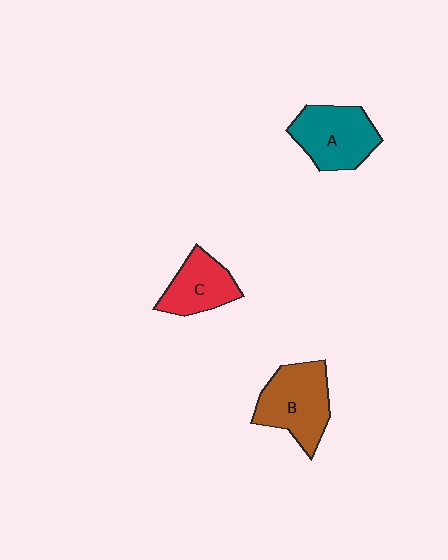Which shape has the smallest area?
Shape C (red).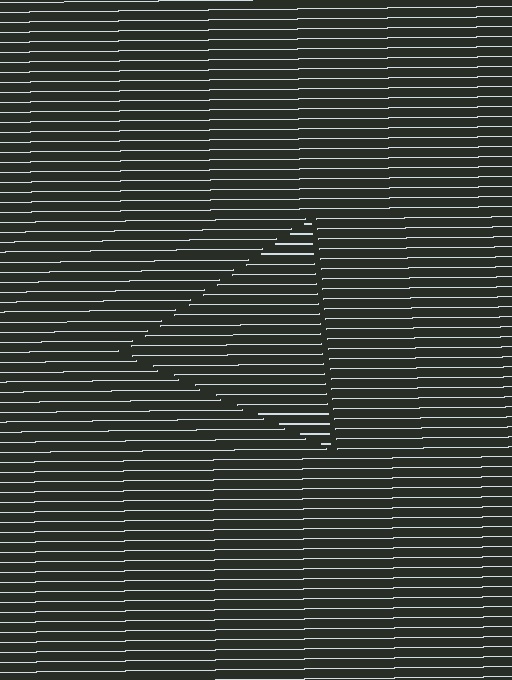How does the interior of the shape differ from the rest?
The interior of the shape contains the same grating, shifted by half a period — the contour is defined by the phase discontinuity where line-ends from the inner and outer gratings abut.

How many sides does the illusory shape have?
3 sides — the line-ends trace a triangle.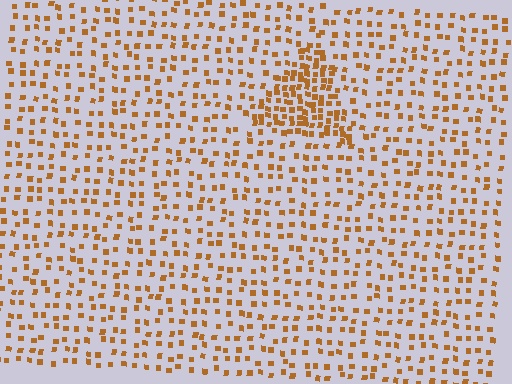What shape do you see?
I see a triangle.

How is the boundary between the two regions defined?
The boundary is defined by a change in element density (approximately 2.4x ratio). All elements are the same color, size, and shape.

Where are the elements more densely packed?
The elements are more densely packed inside the triangle boundary.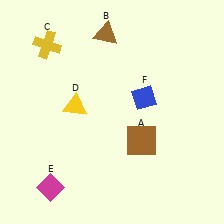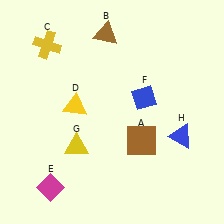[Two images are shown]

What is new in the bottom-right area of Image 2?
A blue triangle (H) was added in the bottom-right area of Image 2.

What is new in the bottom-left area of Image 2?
A yellow triangle (G) was added in the bottom-left area of Image 2.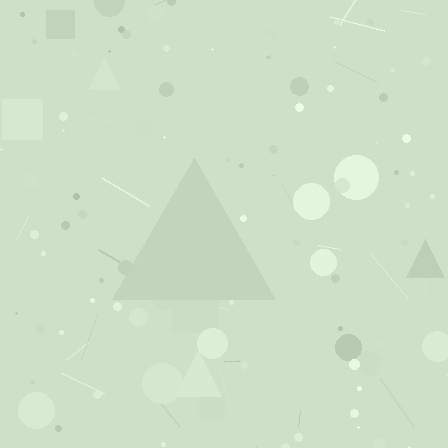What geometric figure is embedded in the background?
A triangle is embedded in the background.